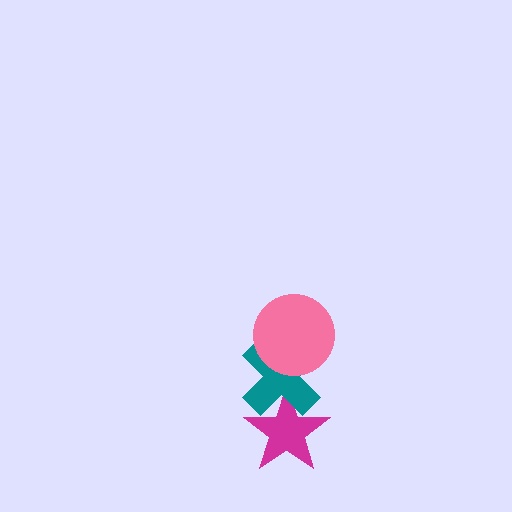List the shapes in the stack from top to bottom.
From top to bottom: the pink circle, the teal cross, the magenta star.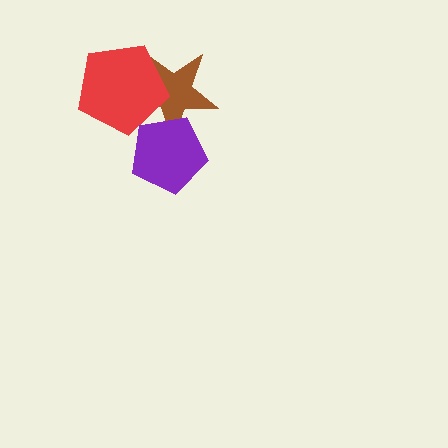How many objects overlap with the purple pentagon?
1 object overlaps with the purple pentagon.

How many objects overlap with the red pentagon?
1 object overlaps with the red pentagon.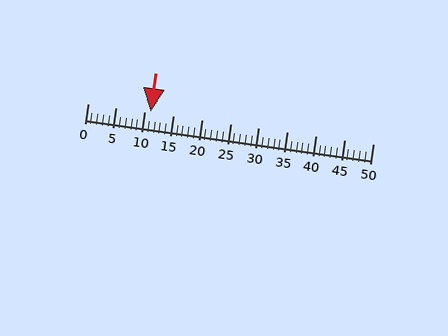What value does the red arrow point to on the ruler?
The red arrow points to approximately 11.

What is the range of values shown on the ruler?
The ruler shows values from 0 to 50.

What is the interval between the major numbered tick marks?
The major tick marks are spaced 5 units apart.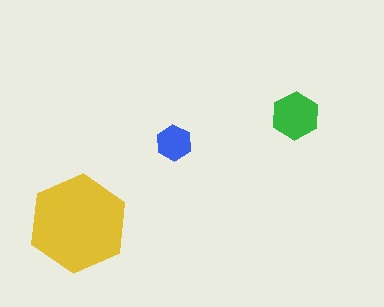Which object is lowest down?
The yellow hexagon is bottommost.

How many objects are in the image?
There are 3 objects in the image.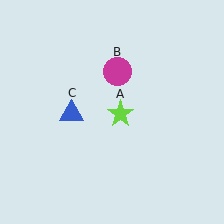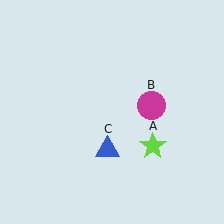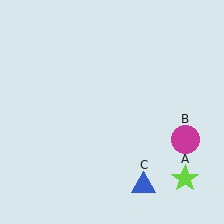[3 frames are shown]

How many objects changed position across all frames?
3 objects changed position: lime star (object A), magenta circle (object B), blue triangle (object C).